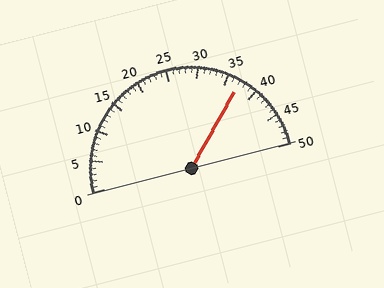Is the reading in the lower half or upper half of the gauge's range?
The reading is in the upper half of the range (0 to 50).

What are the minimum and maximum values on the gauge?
The gauge ranges from 0 to 50.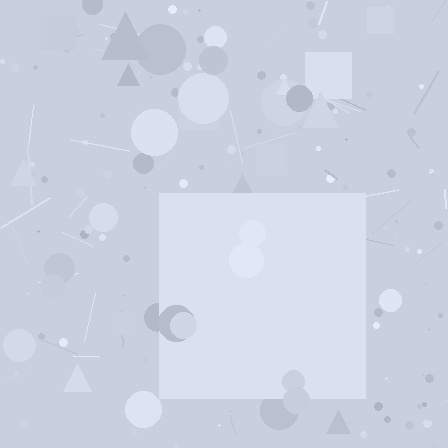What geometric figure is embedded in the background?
A square is embedded in the background.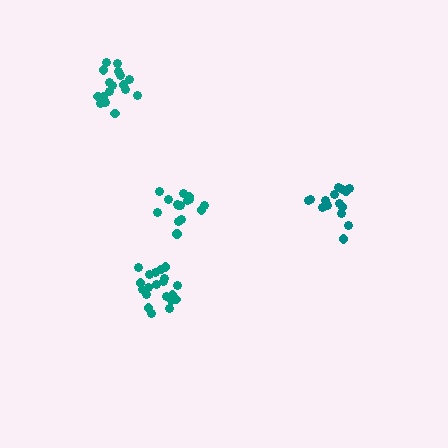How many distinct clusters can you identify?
There are 4 distinct clusters.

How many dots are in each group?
Group 1: 20 dots, Group 2: 15 dots, Group 3: 18 dots, Group 4: 15 dots (68 total).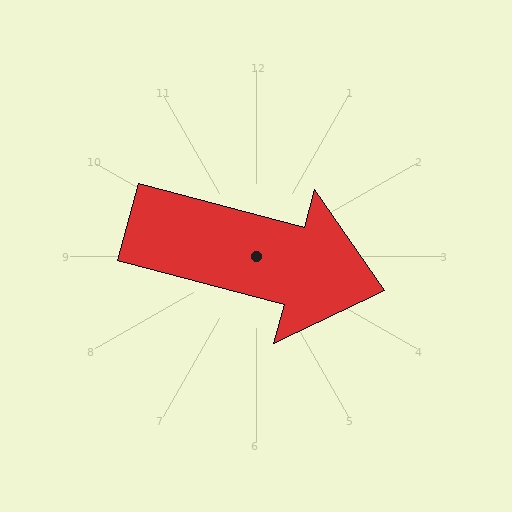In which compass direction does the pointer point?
East.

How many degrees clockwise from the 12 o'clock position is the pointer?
Approximately 105 degrees.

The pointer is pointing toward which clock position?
Roughly 3 o'clock.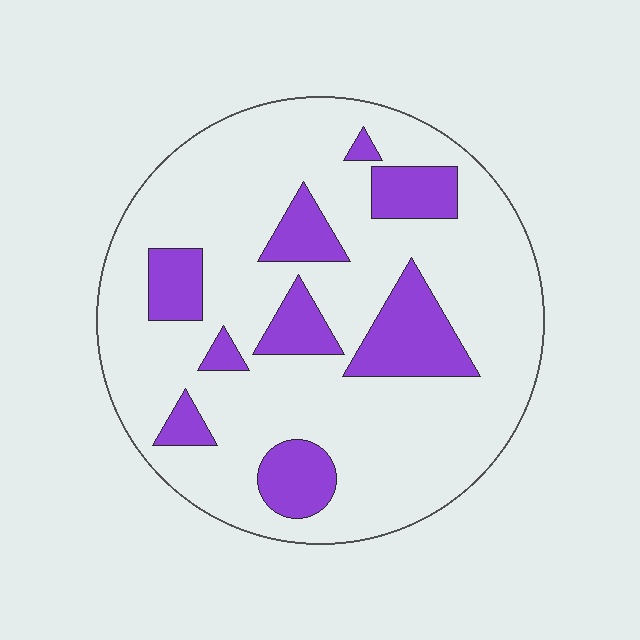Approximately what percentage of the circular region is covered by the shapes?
Approximately 20%.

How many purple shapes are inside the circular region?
9.